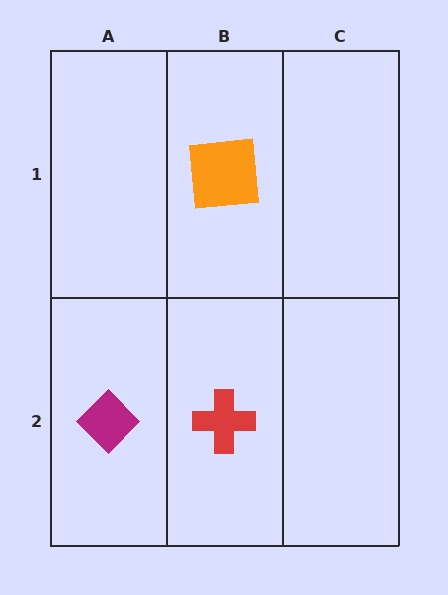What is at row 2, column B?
A red cross.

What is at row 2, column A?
A magenta diamond.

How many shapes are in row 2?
2 shapes.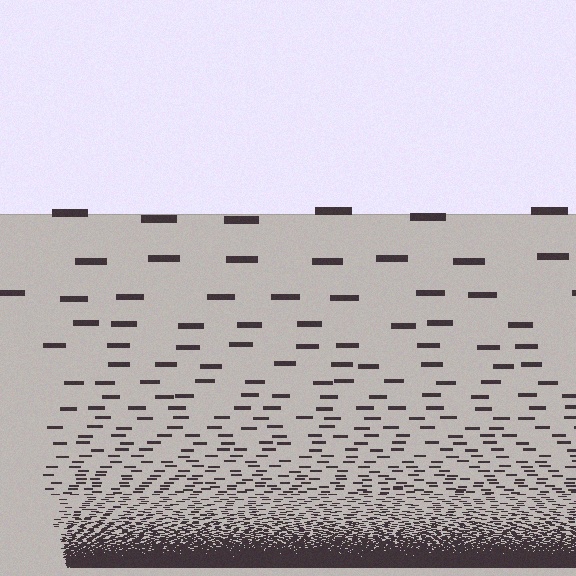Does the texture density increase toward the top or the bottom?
Density increases toward the bottom.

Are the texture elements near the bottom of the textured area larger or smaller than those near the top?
Smaller. The gradient is inverted — elements near the bottom are smaller and denser.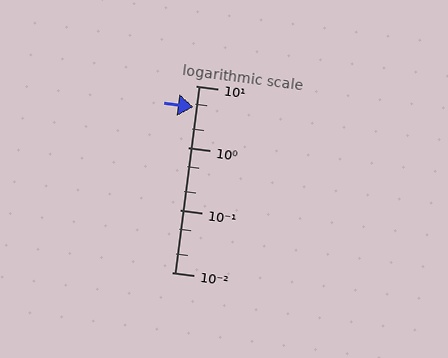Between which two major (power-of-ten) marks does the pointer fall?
The pointer is between 1 and 10.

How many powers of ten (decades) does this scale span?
The scale spans 3 decades, from 0.01 to 10.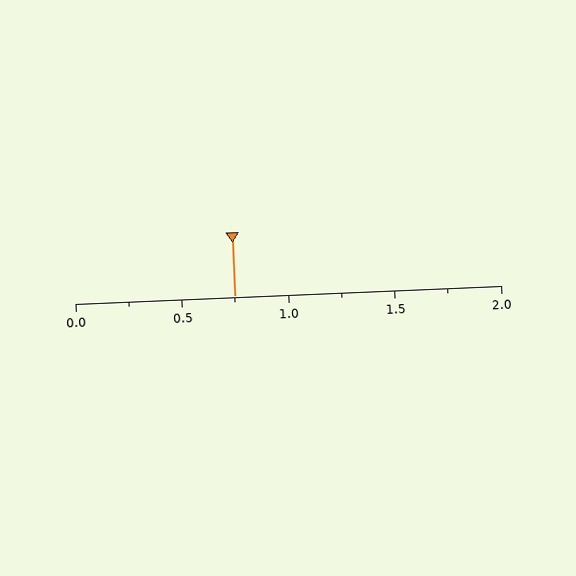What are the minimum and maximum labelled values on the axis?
The axis runs from 0.0 to 2.0.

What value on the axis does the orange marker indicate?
The marker indicates approximately 0.75.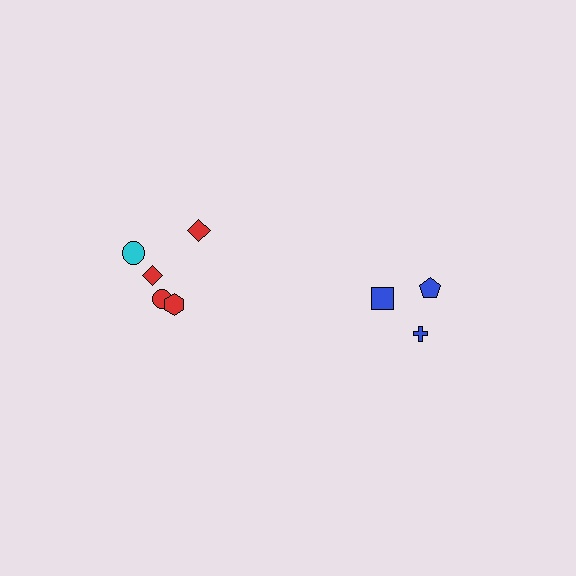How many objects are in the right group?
There are 3 objects.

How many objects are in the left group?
There are 5 objects.